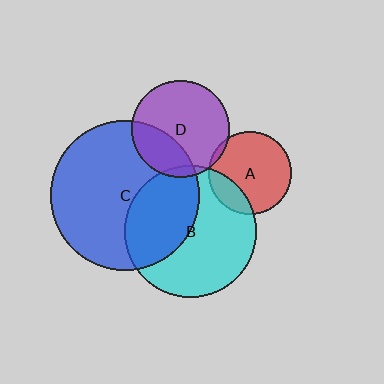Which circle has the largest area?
Circle C (blue).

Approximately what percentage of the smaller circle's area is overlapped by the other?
Approximately 30%.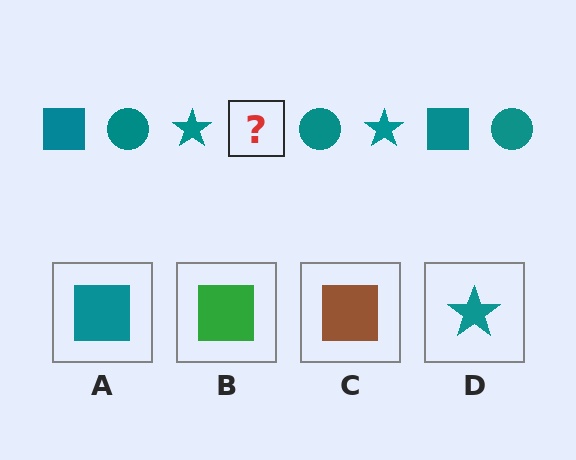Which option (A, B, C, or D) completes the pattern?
A.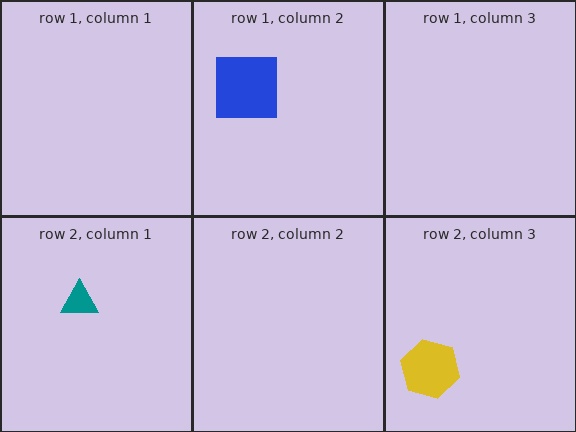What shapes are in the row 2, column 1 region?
The teal triangle.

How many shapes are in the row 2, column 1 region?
1.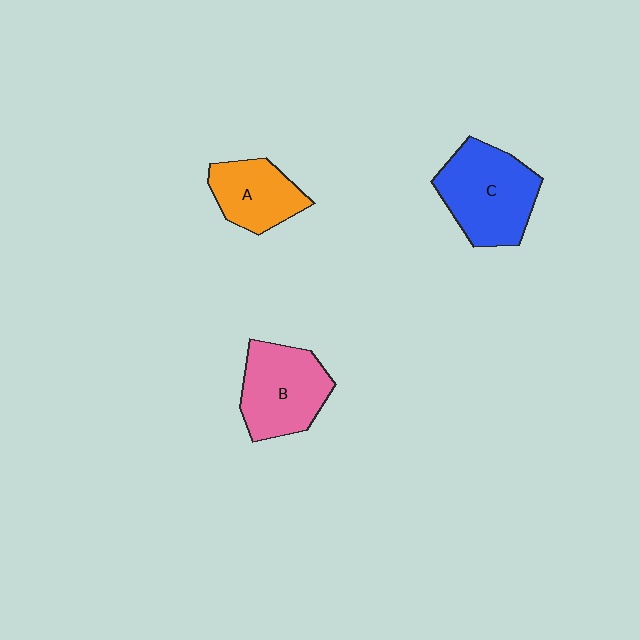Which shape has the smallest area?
Shape A (orange).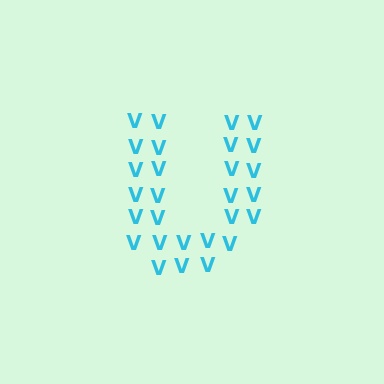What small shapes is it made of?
It is made of small letter V's.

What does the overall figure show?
The overall figure shows the letter U.